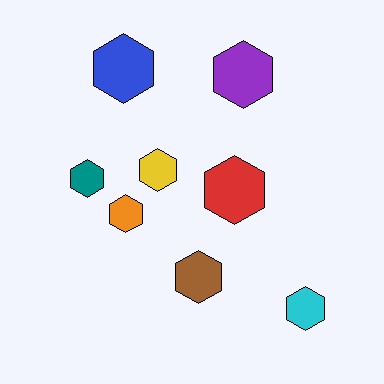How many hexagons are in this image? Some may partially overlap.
There are 8 hexagons.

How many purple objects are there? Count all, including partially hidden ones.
There is 1 purple object.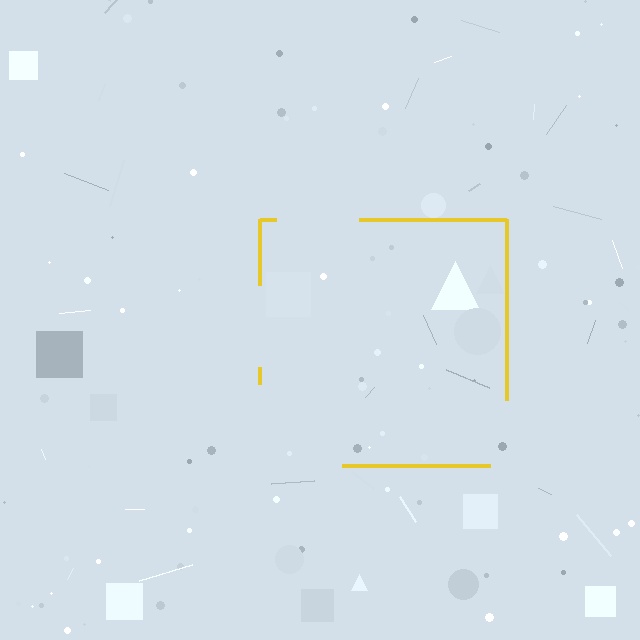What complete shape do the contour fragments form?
The contour fragments form a square.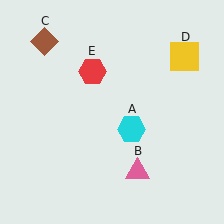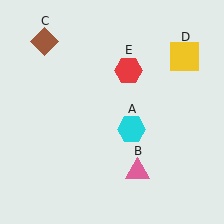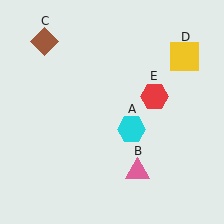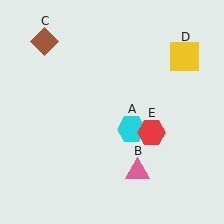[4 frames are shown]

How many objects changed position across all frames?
1 object changed position: red hexagon (object E).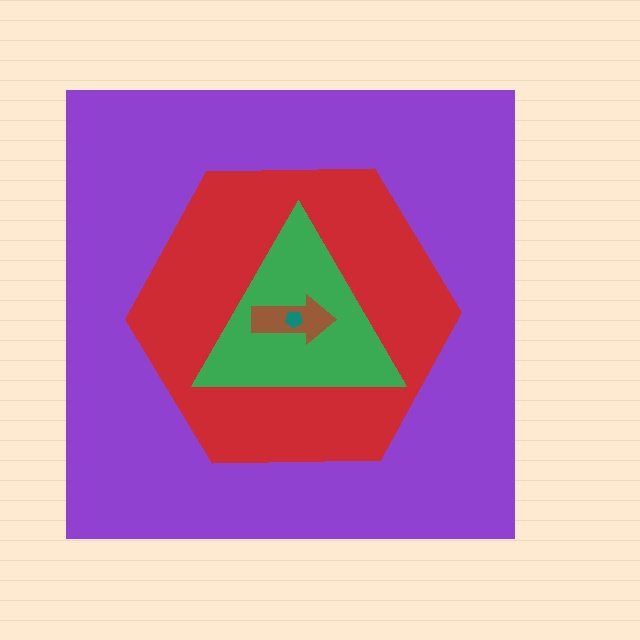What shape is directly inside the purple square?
The red hexagon.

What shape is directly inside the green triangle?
The brown arrow.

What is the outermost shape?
The purple square.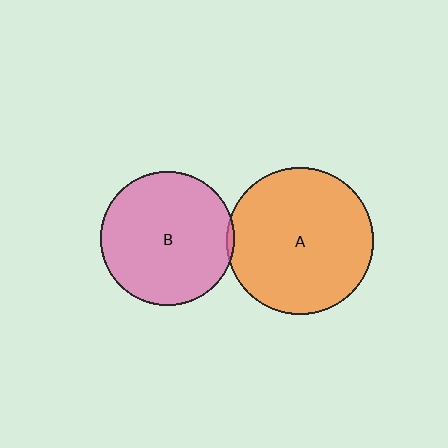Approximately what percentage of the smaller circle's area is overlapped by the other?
Approximately 5%.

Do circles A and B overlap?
Yes.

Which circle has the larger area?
Circle A (orange).